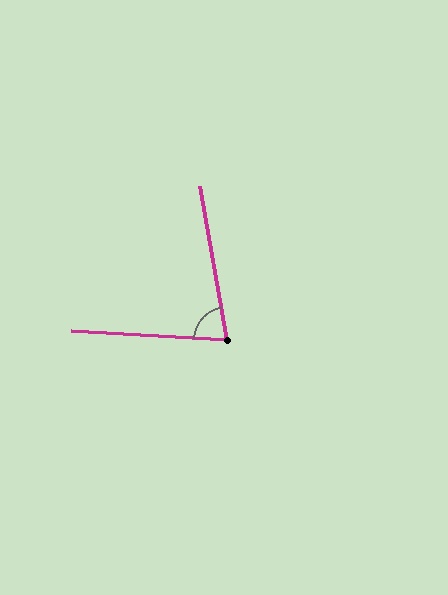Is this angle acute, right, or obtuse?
It is acute.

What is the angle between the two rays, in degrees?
Approximately 77 degrees.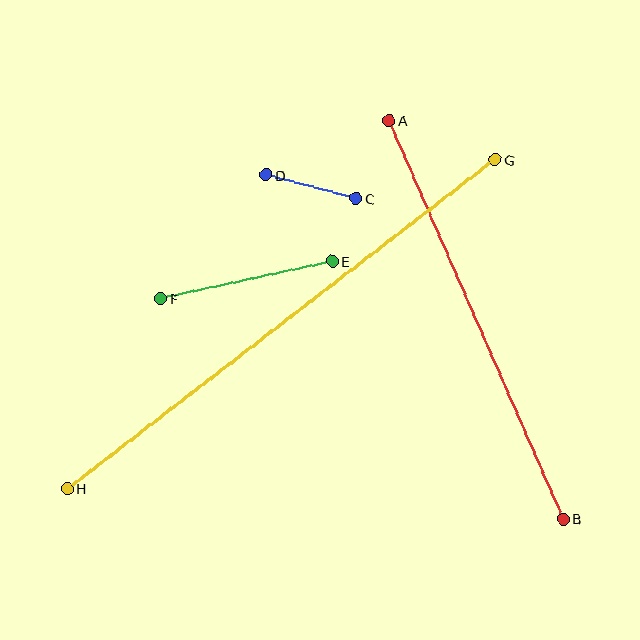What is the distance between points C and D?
The distance is approximately 93 pixels.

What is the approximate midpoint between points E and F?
The midpoint is at approximately (247, 280) pixels.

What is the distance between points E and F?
The distance is approximately 176 pixels.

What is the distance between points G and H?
The distance is approximately 540 pixels.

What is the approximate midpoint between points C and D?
The midpoint is at approximately (311, 187) pixels.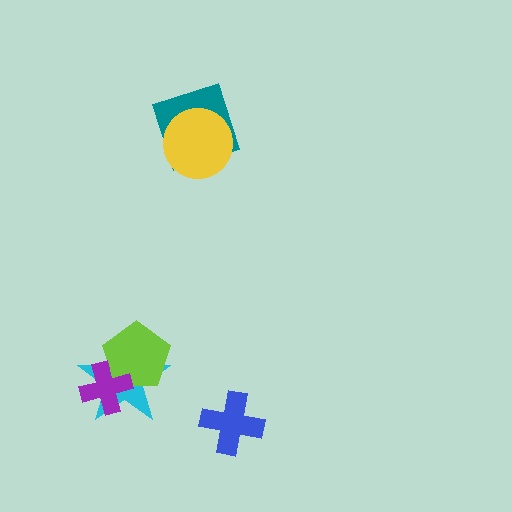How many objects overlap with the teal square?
1 object overlaps with the teal square.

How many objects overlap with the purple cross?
2 objects overlap with the purple cross.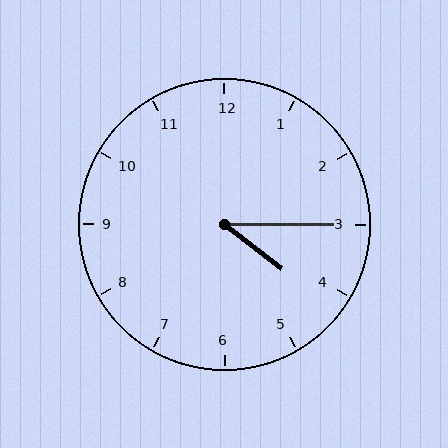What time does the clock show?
4:15.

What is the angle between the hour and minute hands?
Approximately 38 degrees.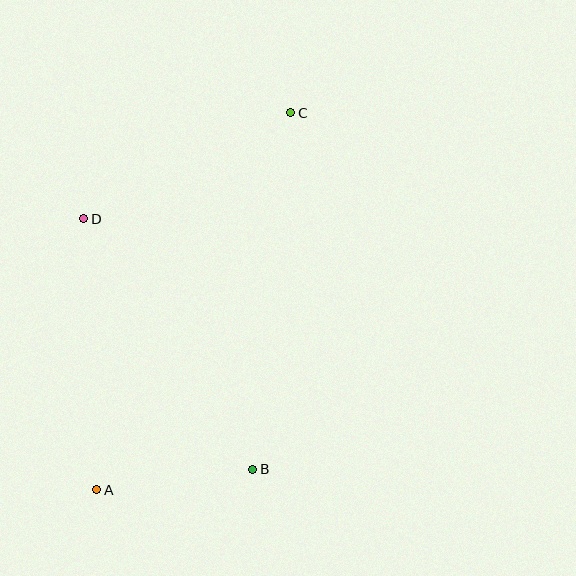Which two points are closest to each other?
Points A and B are closest to each other.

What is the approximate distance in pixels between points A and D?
The distance between A and D is approximately 271 pixels.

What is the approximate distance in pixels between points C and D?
The distance between C and D is approximately 233 pixels.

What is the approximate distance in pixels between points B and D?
The distance between B and D is approximately 302 pixels.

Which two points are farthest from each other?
Points A and C are farthest from each other.